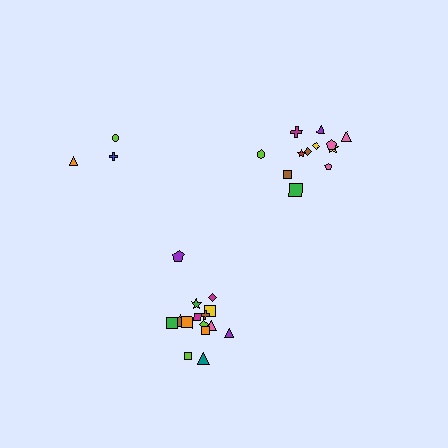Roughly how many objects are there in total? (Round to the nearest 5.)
Roughly 30 objects in total.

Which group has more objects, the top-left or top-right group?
The top-right group.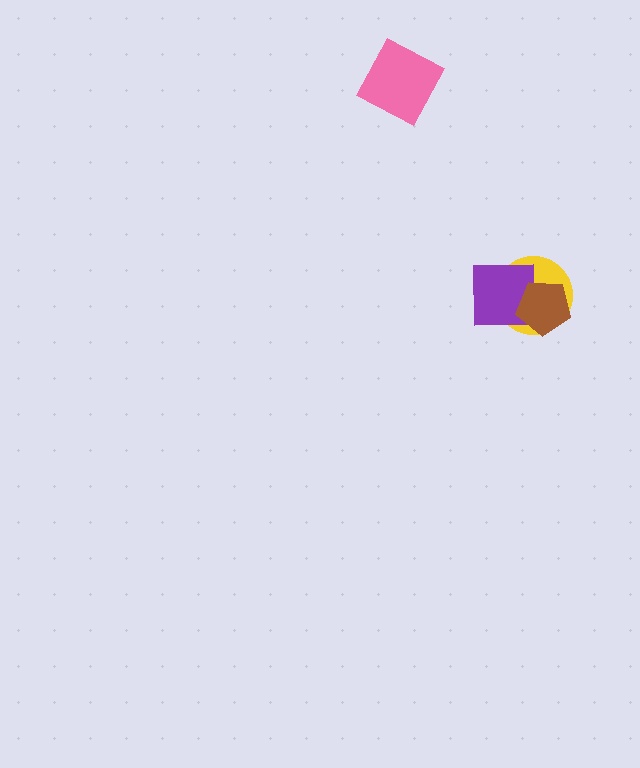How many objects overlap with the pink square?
0 objects overlap with the pink square.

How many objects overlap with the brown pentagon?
2 objects overlap with the brown pentagon.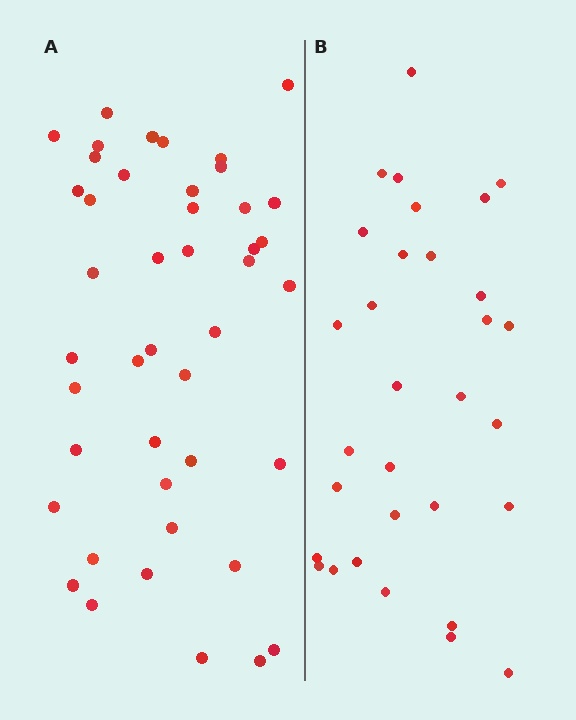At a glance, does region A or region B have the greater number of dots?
Region A (the left region) has more dots.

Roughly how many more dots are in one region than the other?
Region A has approximately 15 more dots than region B.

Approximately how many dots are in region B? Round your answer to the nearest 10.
About 30 dots. (The exact count is 31, which rounds to 30.)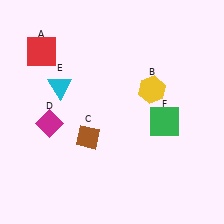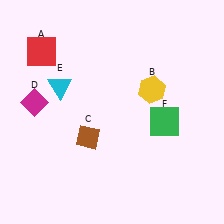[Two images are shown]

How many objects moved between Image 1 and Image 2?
1 object moved between the two images.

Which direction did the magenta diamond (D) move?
The magenta diamond (D) moved up.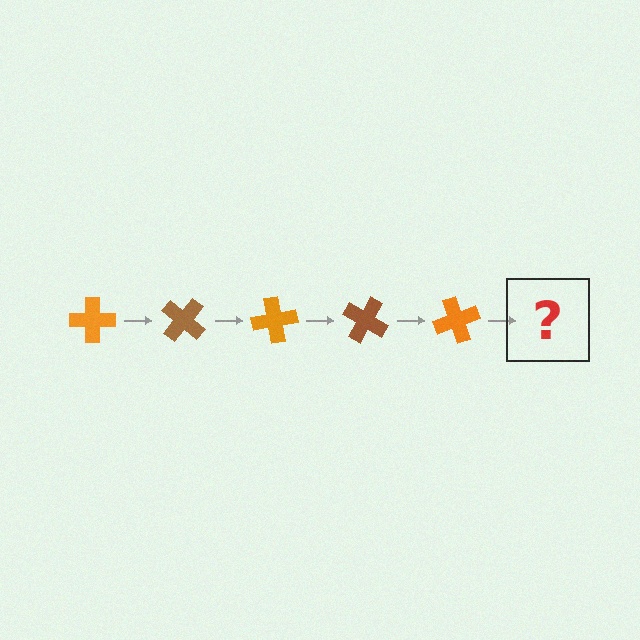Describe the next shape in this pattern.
It should be a brown cross, rotated 200 degrees from the start.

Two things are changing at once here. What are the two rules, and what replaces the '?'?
The two rules are that it rotates 40 degrees each step and the color cycles through orange and brown. The '?' should be a brown cross, rotated 200 degrees from the start.